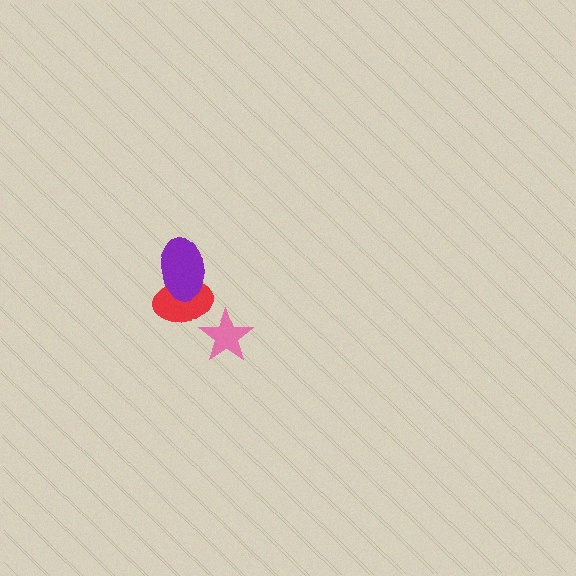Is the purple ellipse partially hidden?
No, no other shape covers it.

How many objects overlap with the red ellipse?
1 object overlaps with the red ellipse.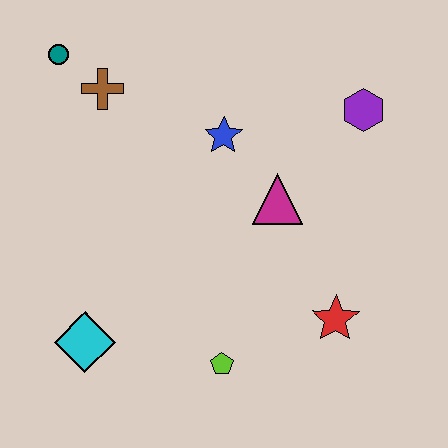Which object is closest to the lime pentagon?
The red star is closest to the lime pentagon.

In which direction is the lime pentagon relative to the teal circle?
The lime pentagon is below the teal circle.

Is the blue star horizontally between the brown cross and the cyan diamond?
No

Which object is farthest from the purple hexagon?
The cyan diamond is farthest from the purple hexagon.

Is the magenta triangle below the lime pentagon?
No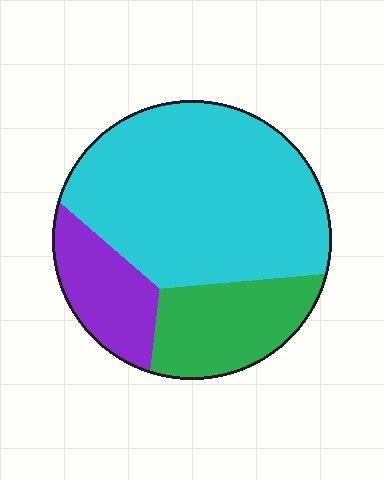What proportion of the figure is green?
Green takes up about one fifth (1/5) of the figure.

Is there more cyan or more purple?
Cyan.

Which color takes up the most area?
Cyan, at roughly 60%.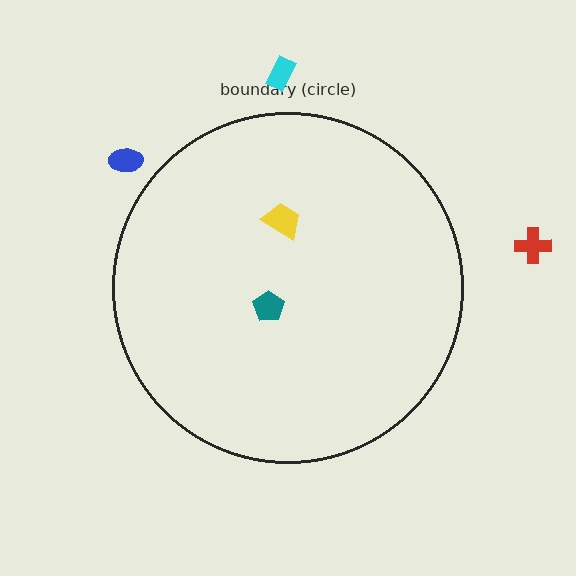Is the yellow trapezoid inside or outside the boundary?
Inside.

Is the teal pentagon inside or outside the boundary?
Inside.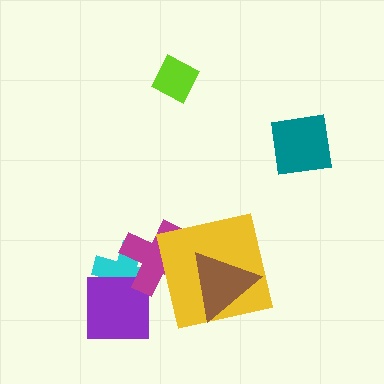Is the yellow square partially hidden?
Yes, it is partially covered by another shape.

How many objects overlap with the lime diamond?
0 objects overlap with the lime diamond.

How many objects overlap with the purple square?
1 object overlaps with the purple square.